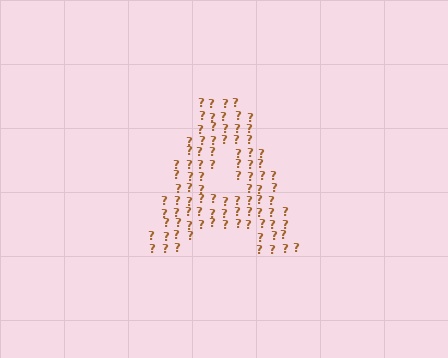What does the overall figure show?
The overall figure shows the letter A.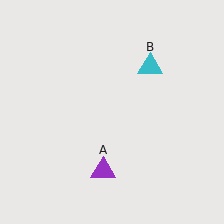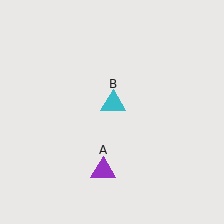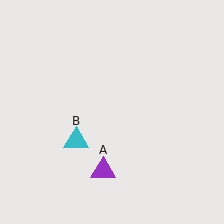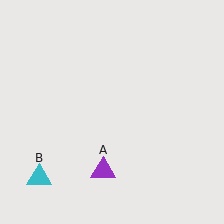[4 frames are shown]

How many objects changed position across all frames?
1 object changed position: cyan triangle (object B).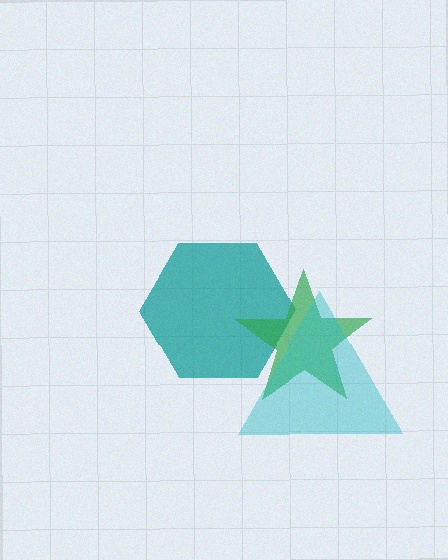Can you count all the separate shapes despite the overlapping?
Yes, there are 3 separate shapes.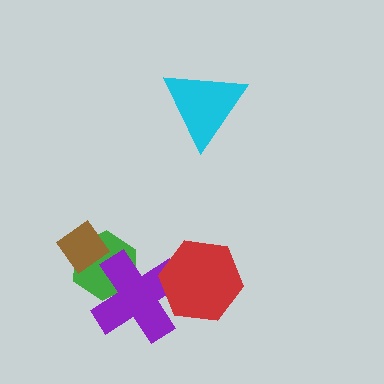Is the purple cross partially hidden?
Yes, it is partially covered by another shape.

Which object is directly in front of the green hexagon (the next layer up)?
The purple cross is directly in front of the green hexagon.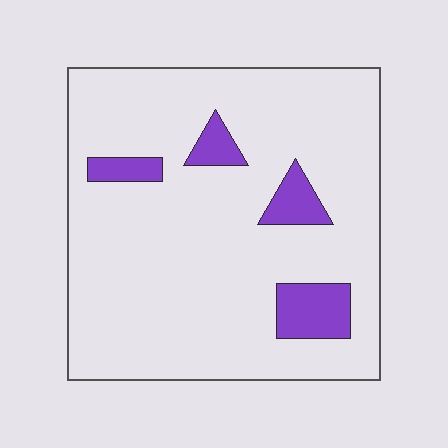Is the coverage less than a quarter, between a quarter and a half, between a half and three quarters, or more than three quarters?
Less than a quarter.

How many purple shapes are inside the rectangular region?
4.